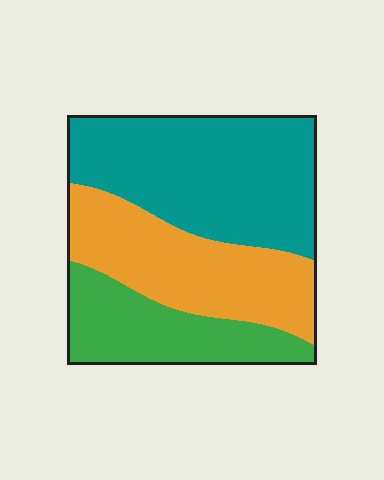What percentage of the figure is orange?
Orange takes up about one third (1/3) of the figure.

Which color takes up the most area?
Teal, at roughly 45%.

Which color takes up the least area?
Green, at roughly 25%.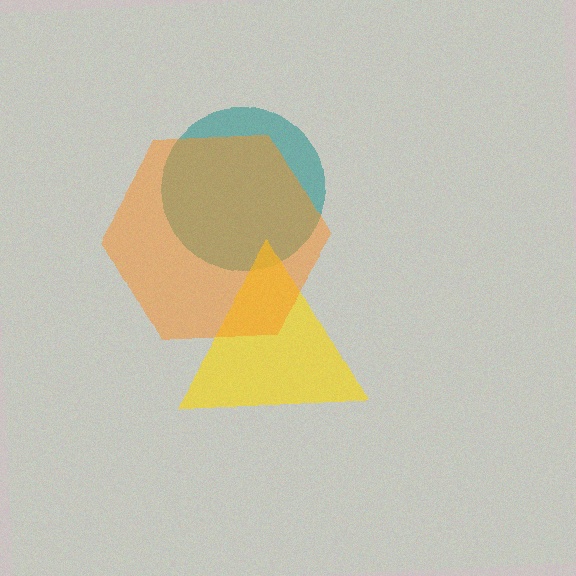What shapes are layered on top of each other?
The layered shapes are: a teal circle, a yellow triangle, an orange hexagon.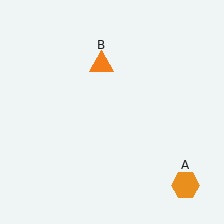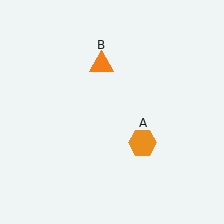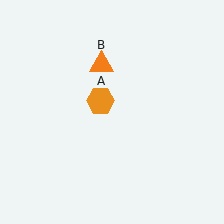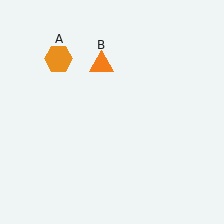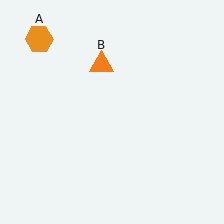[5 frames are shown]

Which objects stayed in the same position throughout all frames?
Orange triangle (object B) remained stationary.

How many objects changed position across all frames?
1 object changed position: orange hexagon (object A).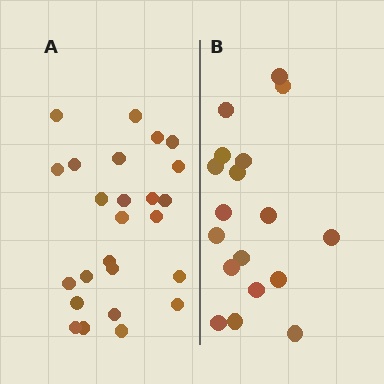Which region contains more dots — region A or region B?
Region A (the left region) has more dots.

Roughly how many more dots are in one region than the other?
Region A has roughly 8 or so more dots than region B.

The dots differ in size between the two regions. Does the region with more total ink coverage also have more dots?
No. Region B has more total ink coverage because its dots are larger, but region A actually contains more individual dots. Total area can be misleading — the number of items is what matters here.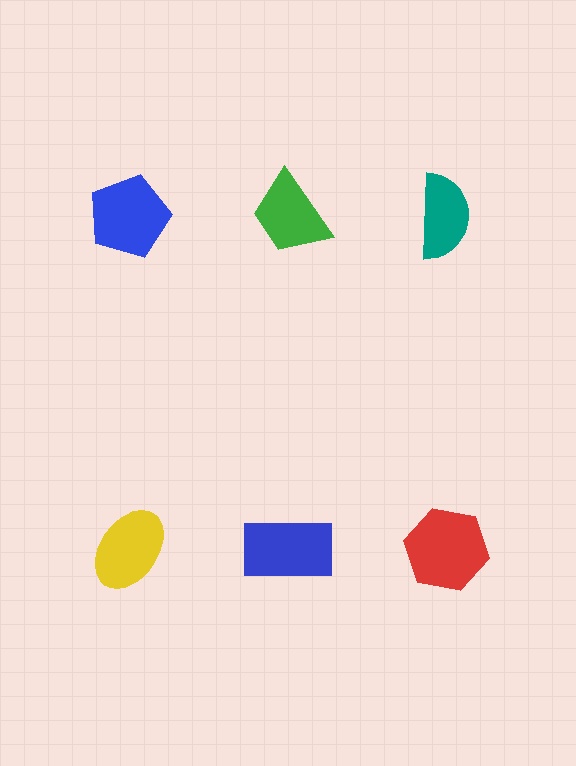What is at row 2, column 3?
A red hexagon.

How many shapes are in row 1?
3 shapes.